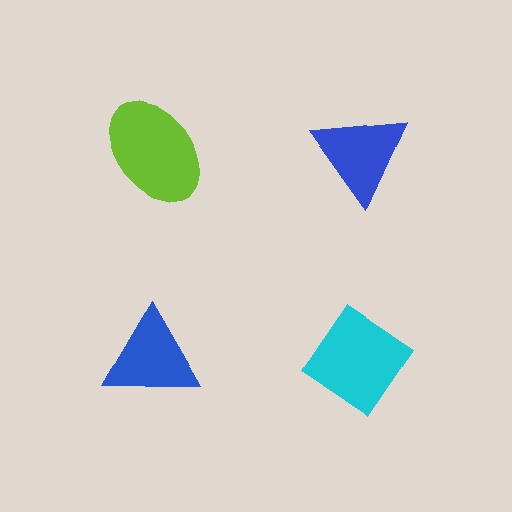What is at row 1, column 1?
A lime ellipse.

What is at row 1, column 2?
A blue triangle.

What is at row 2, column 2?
A cyan diamond.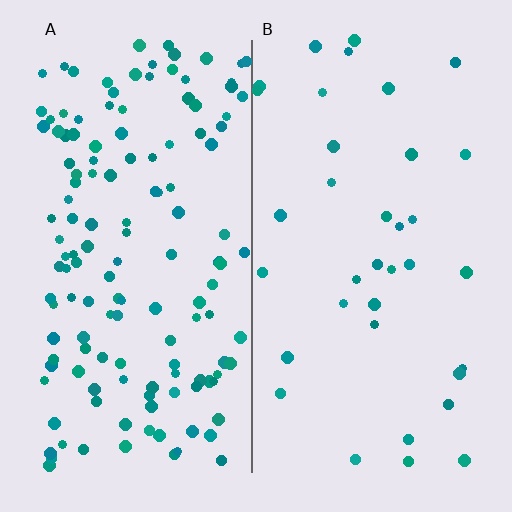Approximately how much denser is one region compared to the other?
Approximately 3.9× — region A over region B.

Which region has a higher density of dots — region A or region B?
A (the left).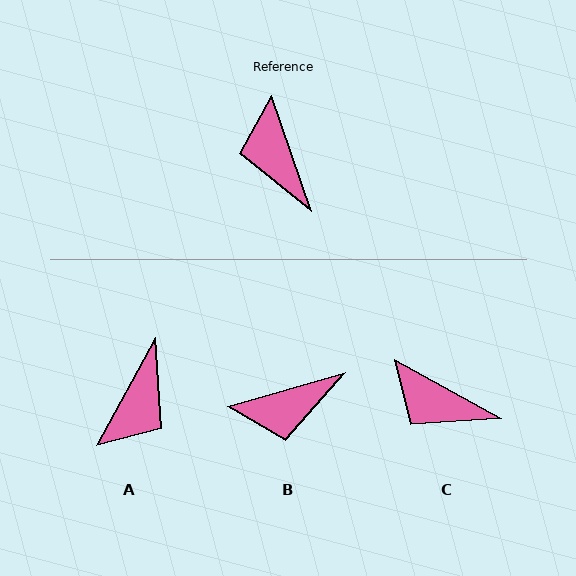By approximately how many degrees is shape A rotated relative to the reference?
Approximately 132 degrees counter-clockwise.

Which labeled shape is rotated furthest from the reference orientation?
A, about 132 degrees away.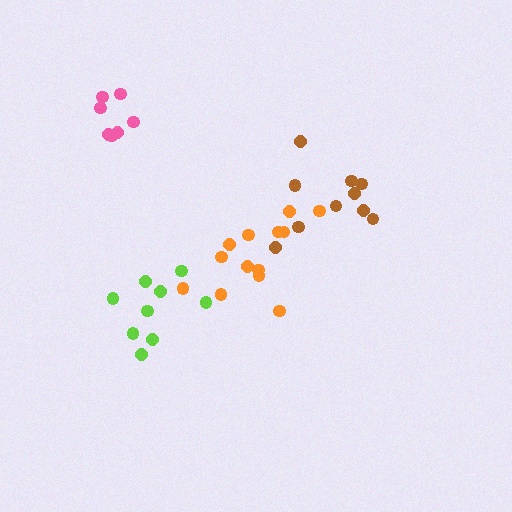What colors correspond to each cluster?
The clusters are colored: lime, pink, brown, orange.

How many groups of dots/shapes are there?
There are 4 groups.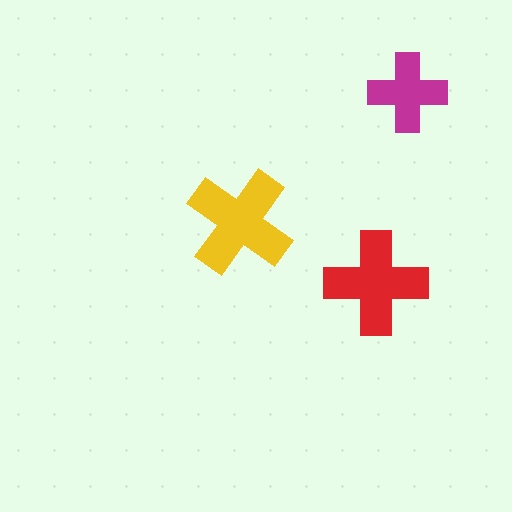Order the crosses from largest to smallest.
the yellow one, the red one, the magenta one.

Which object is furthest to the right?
The magenta cross is rightmost.